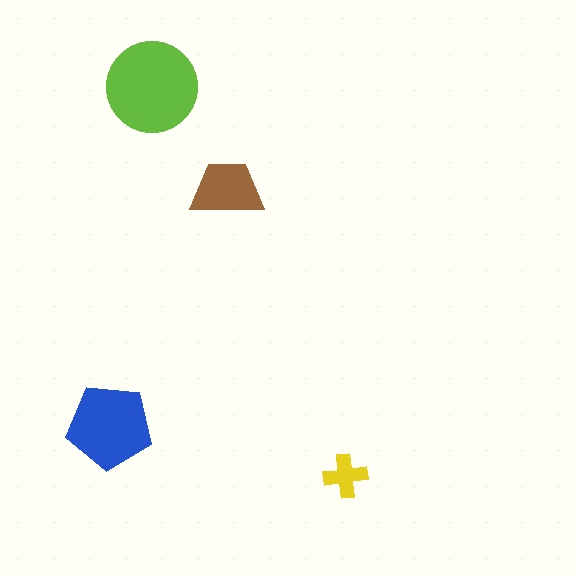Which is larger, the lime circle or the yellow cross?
The lime circle.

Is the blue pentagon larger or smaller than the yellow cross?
Larger.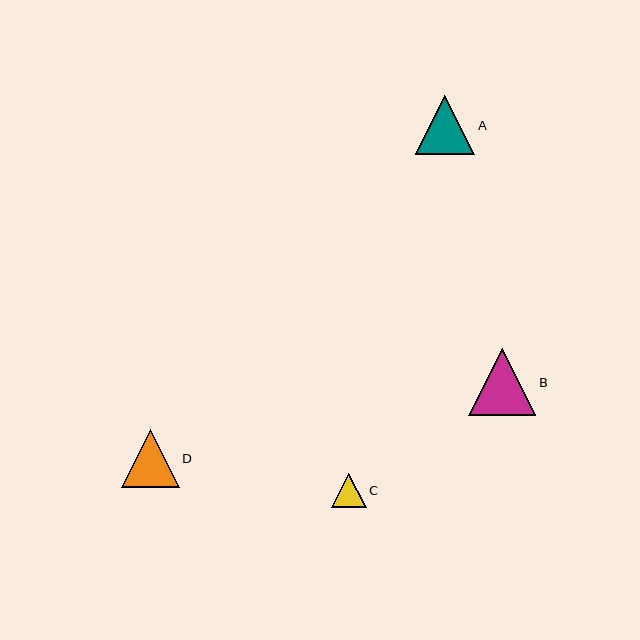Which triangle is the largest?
Triangle B is the largest with a size of approximately 67 pixels.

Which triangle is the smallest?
Triangle C is the smallest with a size of approximately 34 pixels.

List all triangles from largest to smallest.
From largest to smallest: B, A, D, C.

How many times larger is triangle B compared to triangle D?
Triangle B is approximately 1.2 times the size of triangle D.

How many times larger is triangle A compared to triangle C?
Triangle A is approximately 1.7 times the size of triangle C.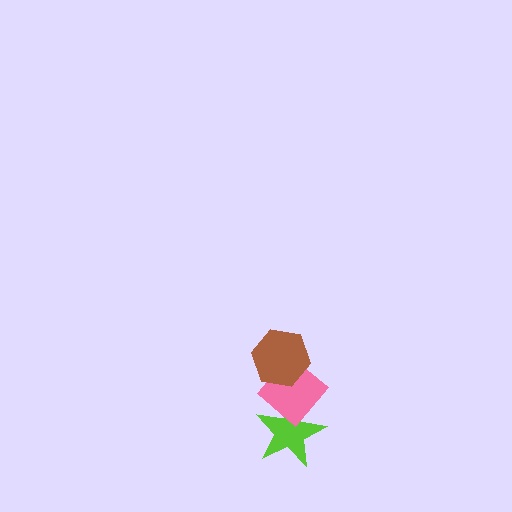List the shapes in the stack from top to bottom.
From top to bottom: the brown hexagon, the pink diamond, the lime star.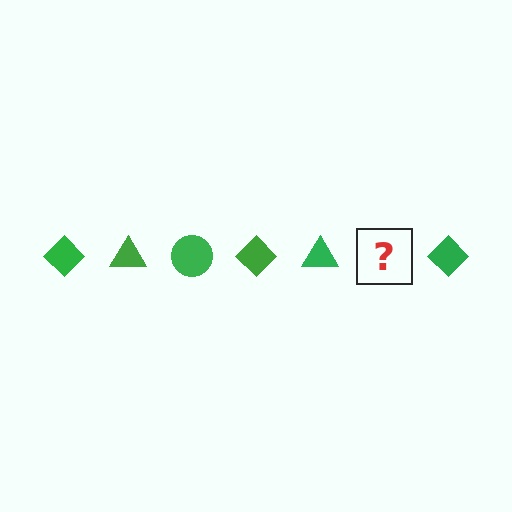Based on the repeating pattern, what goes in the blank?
The blank should be a green circle.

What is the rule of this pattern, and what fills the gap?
The rule is that the pattern cycles through diamond, triangle, circle shapes in green. The gap should be filled with a green circle.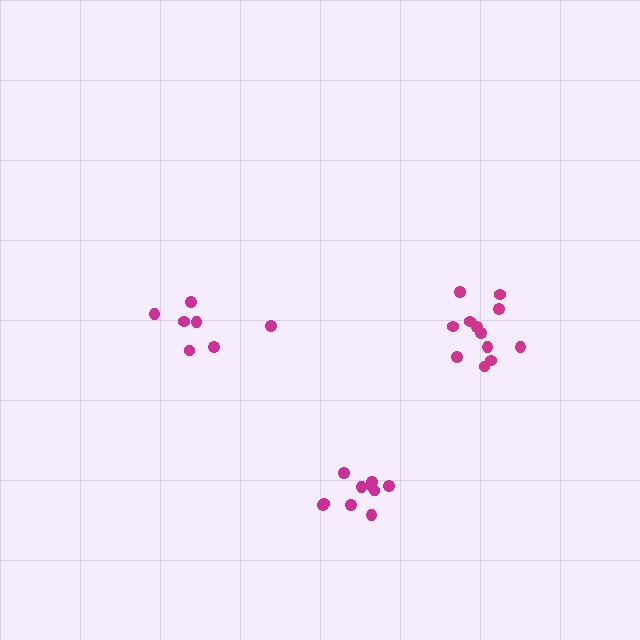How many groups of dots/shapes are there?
There are 3 groups.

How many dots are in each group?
Group 1: 10 dots, Group 2: 12 dots, Group 3: 7 dots (29 total).